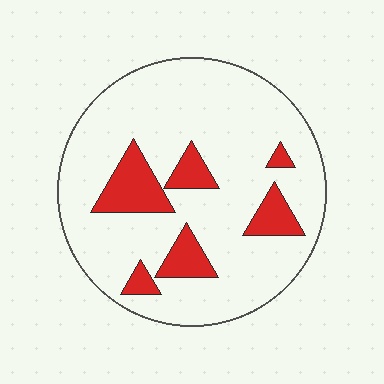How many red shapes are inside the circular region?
6.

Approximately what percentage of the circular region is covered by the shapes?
Approximately 15%.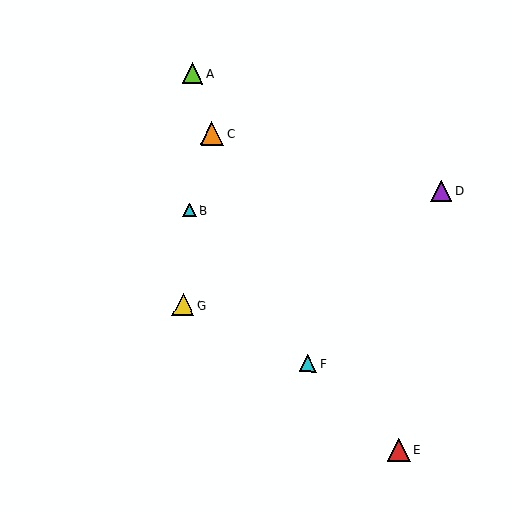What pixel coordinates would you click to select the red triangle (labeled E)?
Click at (399, 451) to select the red triangle E.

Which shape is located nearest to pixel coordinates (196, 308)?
The yellow triangle (labeled G) at (183, 305) is nearest to that location.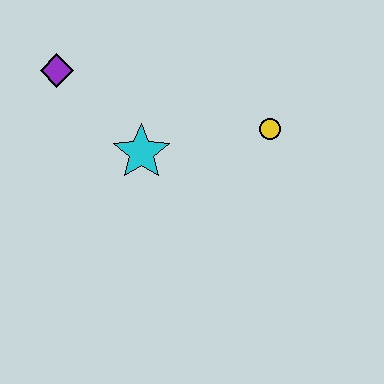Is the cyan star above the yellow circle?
No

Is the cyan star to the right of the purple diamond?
Yes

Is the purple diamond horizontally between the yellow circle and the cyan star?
No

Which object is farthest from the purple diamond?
The yellow circle is farthest from the purple diamond.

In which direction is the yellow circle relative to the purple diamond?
The yellow circle is to the right of the purple diamond.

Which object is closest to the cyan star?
The purple diamond is closest to the cyan star.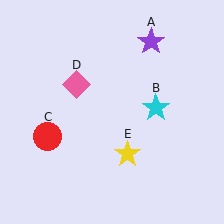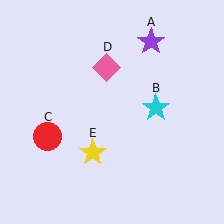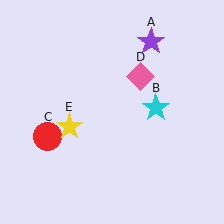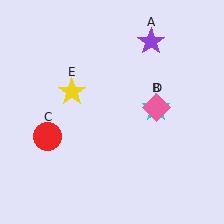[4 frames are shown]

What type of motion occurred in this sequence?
The pink diamond (object D), yellow star (object E) rotated clockwise around the center of the scene.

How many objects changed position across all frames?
2 objects changed position: pink diamond (object D), yellow star (object E).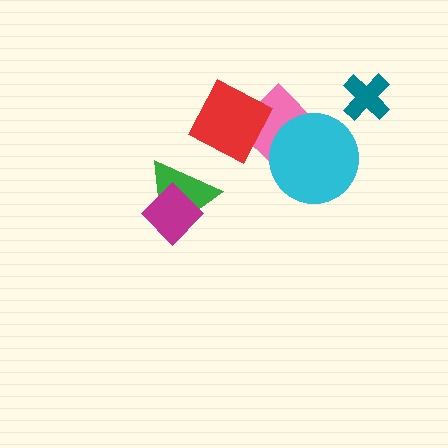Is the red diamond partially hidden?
No, no other shape covers it.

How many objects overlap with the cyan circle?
1 object overlaps with the cyan circle.